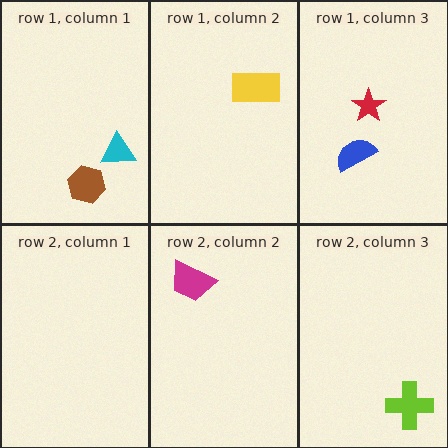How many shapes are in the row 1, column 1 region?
2.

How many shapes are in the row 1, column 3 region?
2.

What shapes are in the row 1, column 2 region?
The yellow rectangle.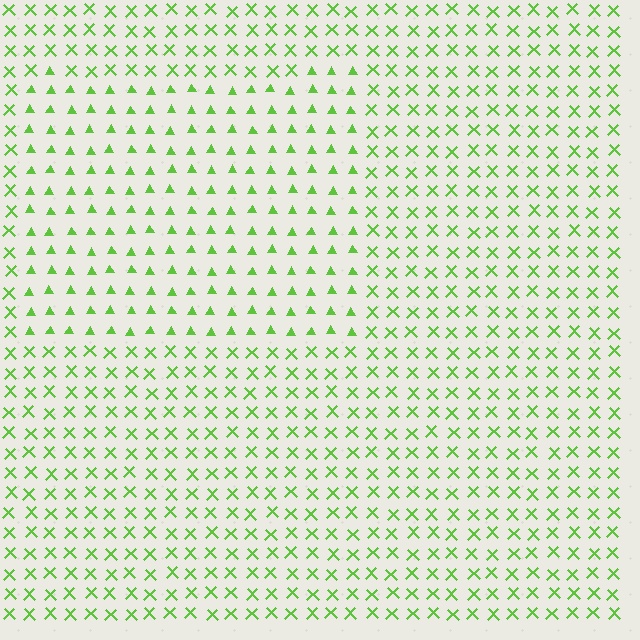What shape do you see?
I see a rectangle.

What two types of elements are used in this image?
The image uses triangles inside the rectangle region and X marks outside it.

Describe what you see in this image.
The image is filled with small lime elements arranged in a uniform grid. A rectangle-shaped region contains triangles, while the surrounding area contains X marks. The boundary is defined purely by the change in element shape.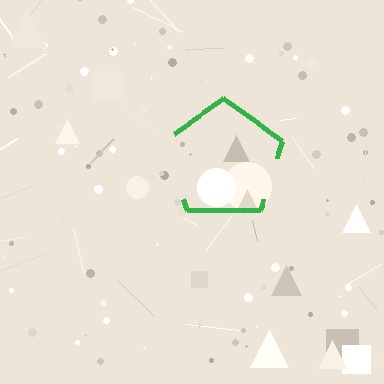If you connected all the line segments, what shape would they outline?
They would outline a pentagon.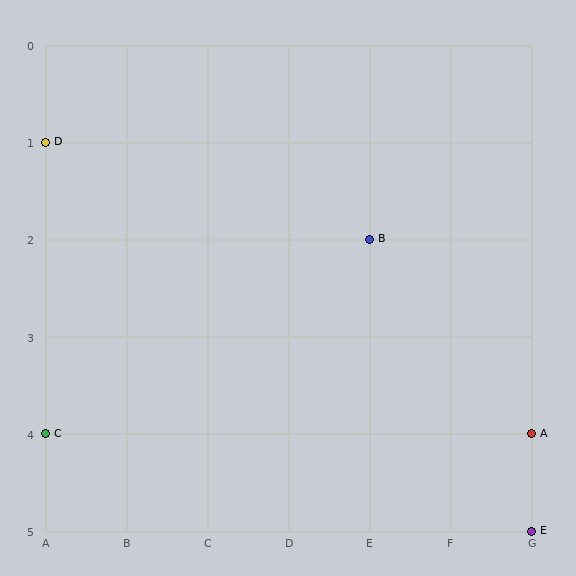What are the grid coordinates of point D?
Point D is at grid coordinates (A, 1).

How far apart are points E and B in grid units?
Points E and B are 2 columns and 3 rows apart (about 3.6 grid units diagonally).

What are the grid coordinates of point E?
Point E is at grid coordinates (G, 5).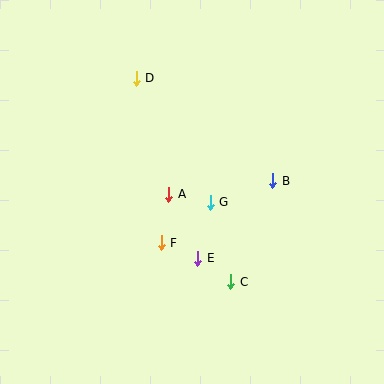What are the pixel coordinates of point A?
Point A is at (169, 194).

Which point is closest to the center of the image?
Point G at (210, 202) is closest to the center.